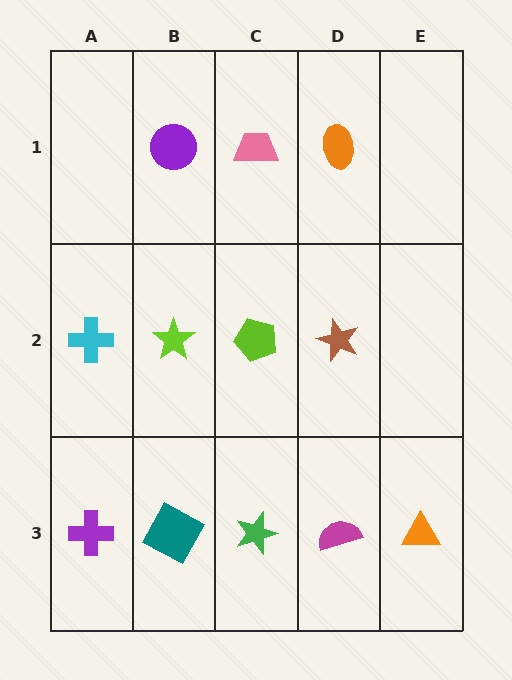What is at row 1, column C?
A pink trapezoid.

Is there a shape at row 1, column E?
No, that cell is empty.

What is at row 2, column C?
A lime pentagon.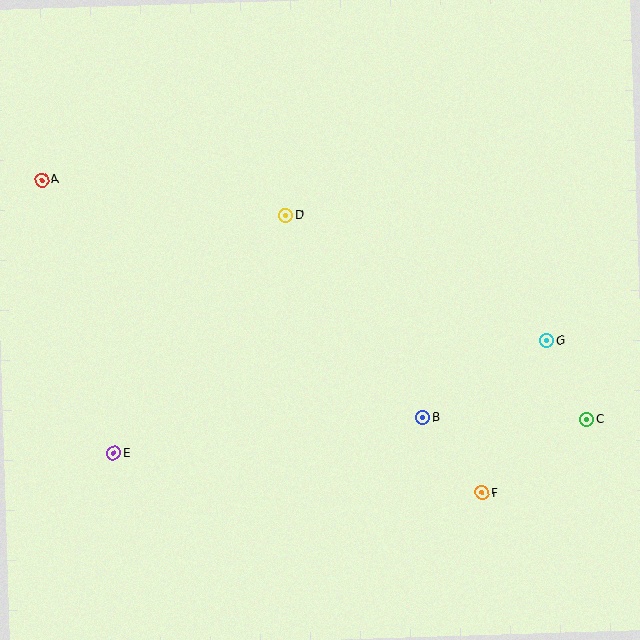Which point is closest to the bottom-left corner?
Point E is closest to the bottom-left corner.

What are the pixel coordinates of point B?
Point B is at (423, 417).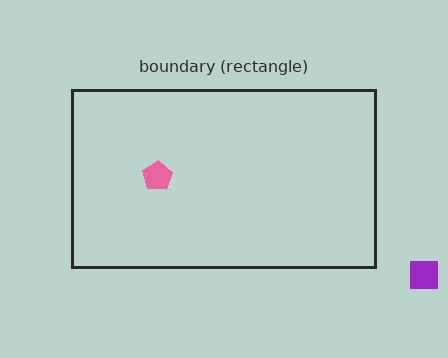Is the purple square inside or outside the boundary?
Outside.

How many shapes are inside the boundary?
1 inside, 1 outside.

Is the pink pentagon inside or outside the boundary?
Inside.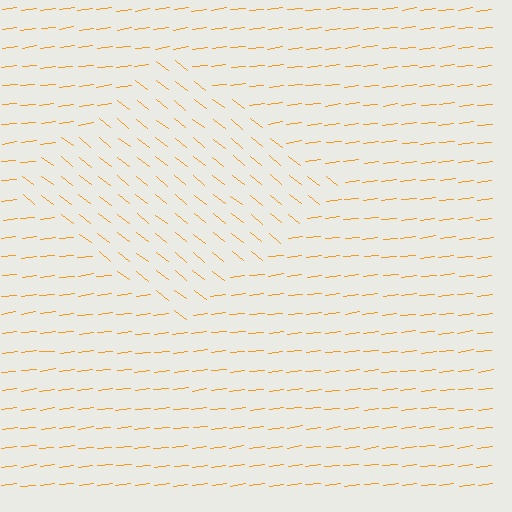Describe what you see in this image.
The image is filled with small orange line segments. A diamond region in the image has lines oriented differently from the surrounding lines, creating a visible texture boundary.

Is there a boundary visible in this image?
Yes, there is a texture boundary formed by a change in line orientation.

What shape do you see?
I see a diamond.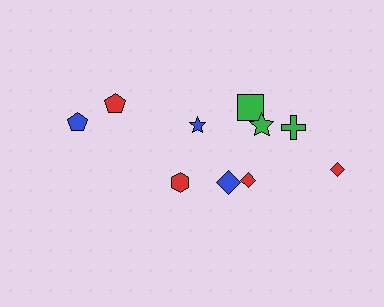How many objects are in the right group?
There are 7 objects.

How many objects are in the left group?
There are 3 objects.